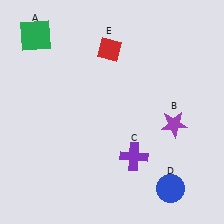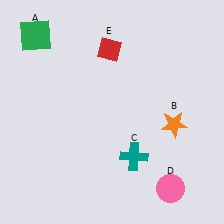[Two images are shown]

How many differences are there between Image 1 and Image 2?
There are 3 differences between the two images.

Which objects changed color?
B changed from purple to orange. C changed from purple to teal. D changed from blue to pink.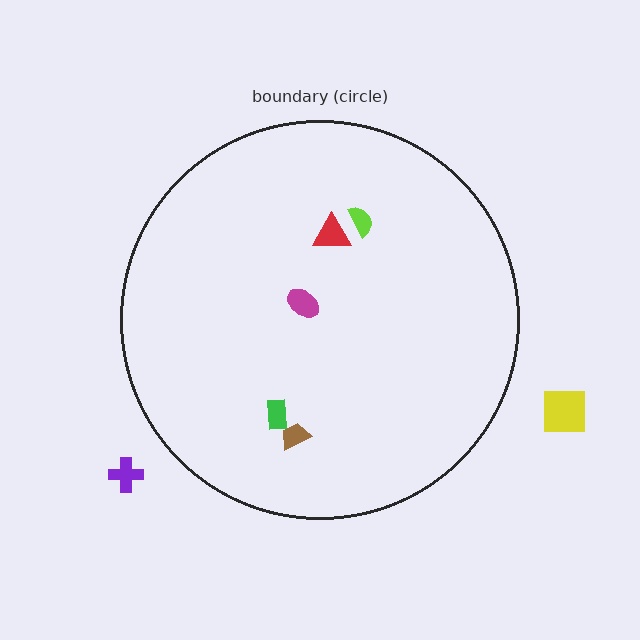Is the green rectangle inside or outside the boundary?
Inside.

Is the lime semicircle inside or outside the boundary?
Inside.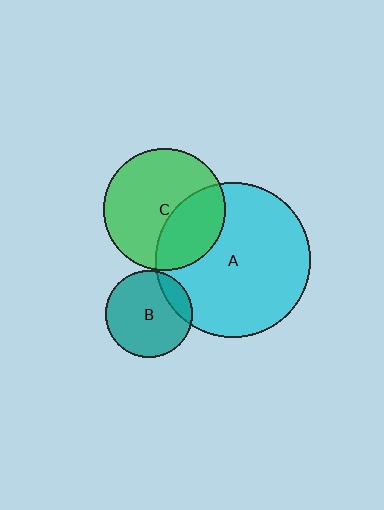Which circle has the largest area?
Circle A (cyan).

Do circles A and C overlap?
Yes.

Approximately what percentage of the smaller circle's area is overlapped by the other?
Approximately 35%.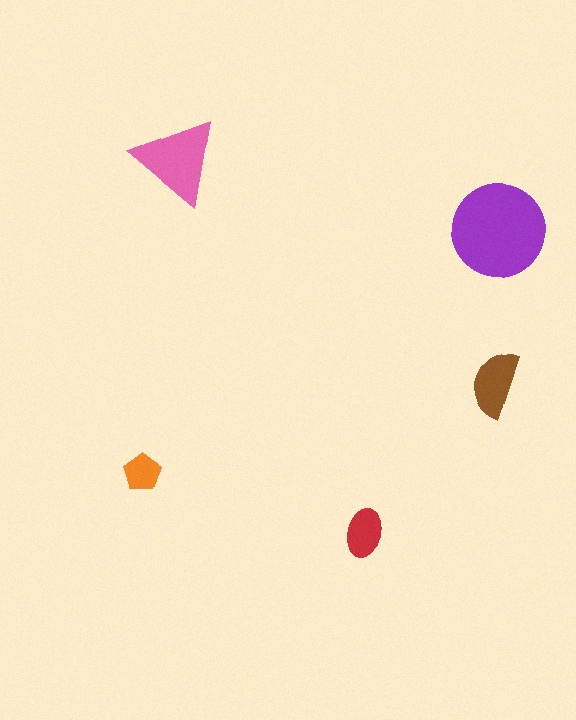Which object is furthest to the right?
The purple circle is rightmost.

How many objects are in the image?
There are 5 objects in the image.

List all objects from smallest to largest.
The orange pentagon, the red ellipse, the brown semicircle, the pink triangle, the purple circle.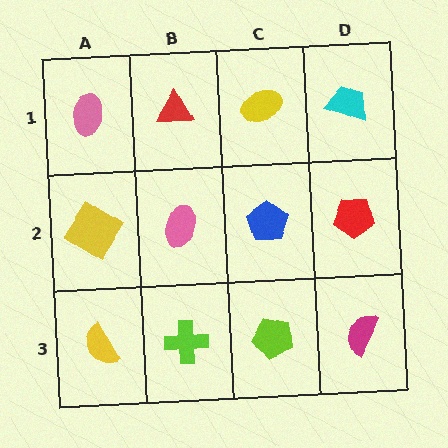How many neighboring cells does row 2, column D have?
3.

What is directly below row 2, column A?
A yellow semicircle.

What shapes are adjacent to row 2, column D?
A cyan trapezoid (row 1, column D), a magenta semicircle (row 3, column D), a blue pentagon (row 2, column C).